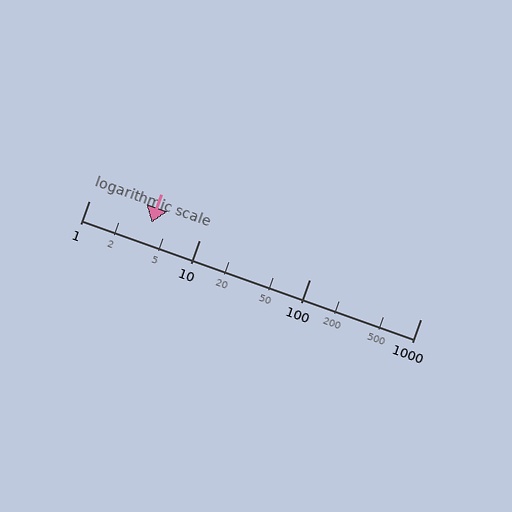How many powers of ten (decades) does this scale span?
The scale spans 3 decades, from 1 to 1000.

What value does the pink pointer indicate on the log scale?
The pointer indicates approximately 3.7.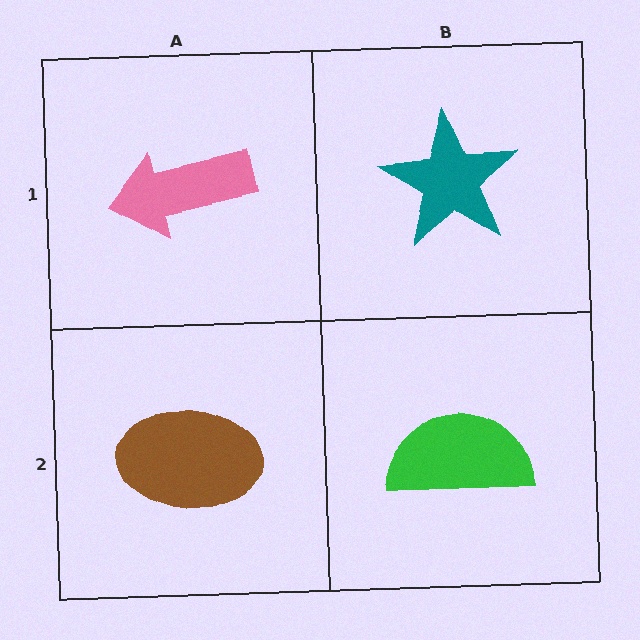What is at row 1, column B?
A teal star.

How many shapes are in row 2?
2 shapes.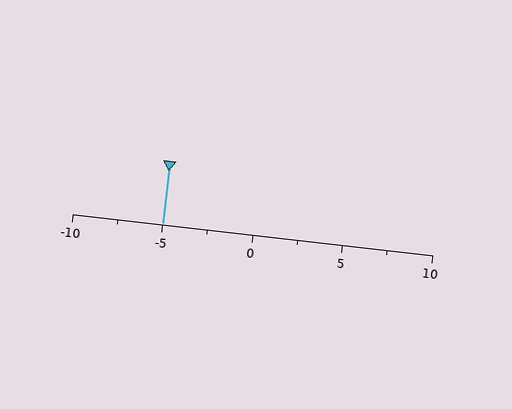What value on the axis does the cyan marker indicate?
The marker indicates approximately -5.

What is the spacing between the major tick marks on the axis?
The major ticks are spaced 5 apart.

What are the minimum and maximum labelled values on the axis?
The axis runs from -10 to 10.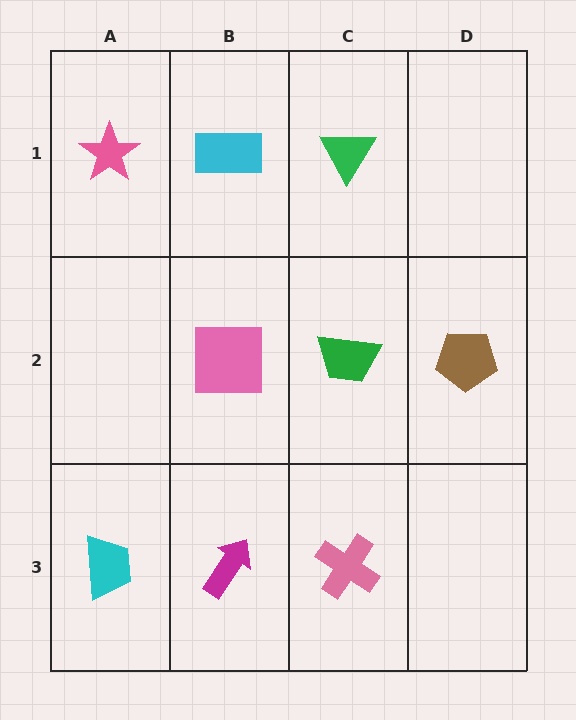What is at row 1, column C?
A green triangle.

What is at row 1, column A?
A pink star.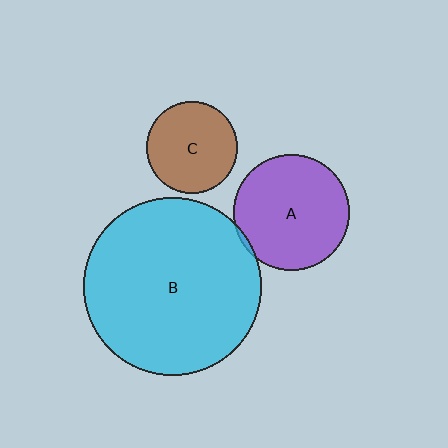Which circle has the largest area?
Circle B (cyan).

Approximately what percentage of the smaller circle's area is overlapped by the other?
Approximately 5%.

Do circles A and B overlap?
Yes.